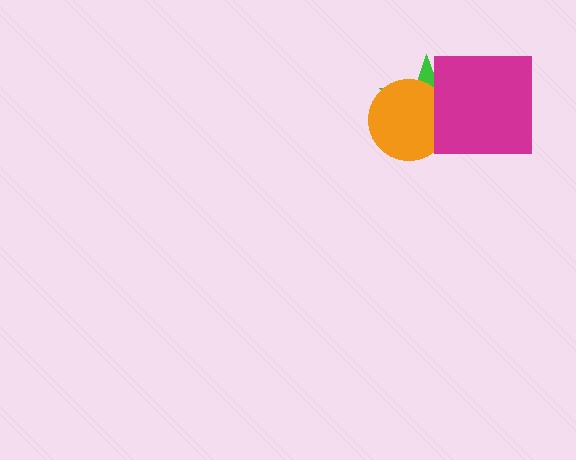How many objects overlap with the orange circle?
2 objects overlap with the orange circle.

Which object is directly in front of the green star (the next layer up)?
The orange circle is directly in front of the green star.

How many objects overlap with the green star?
2 objects overlap with the green star.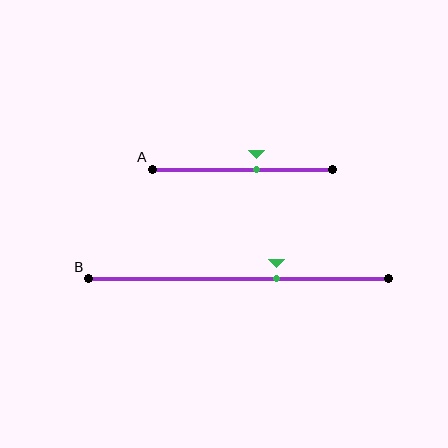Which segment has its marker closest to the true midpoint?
Segment A has its marker closest to the true midpoint.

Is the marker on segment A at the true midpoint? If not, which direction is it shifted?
No, the marker on segment A is shifted to the right by about 8% of the segment length.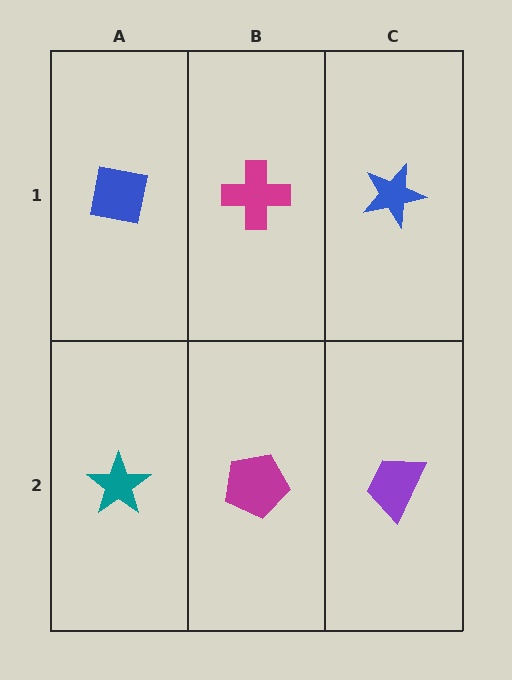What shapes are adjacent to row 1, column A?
A teal star (row 2, column A), a magenta cross (row 1, column B).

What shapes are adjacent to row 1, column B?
A magenta pentagon (row 2, column B), a blue square (row 1, column A), a blue star (row 1, column C).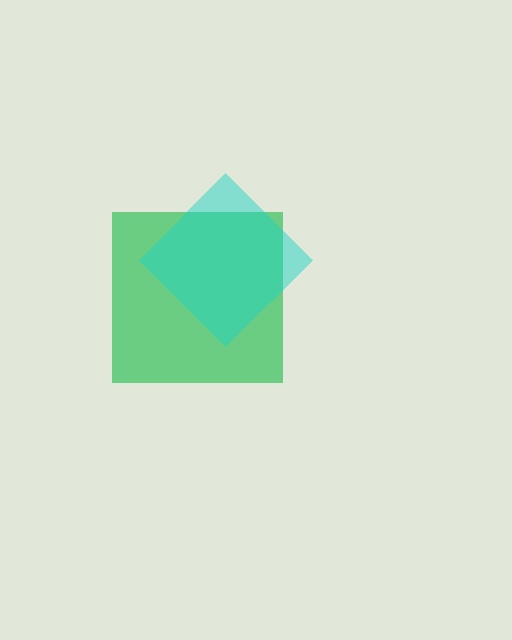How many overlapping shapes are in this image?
There are 2 overlapping shapes in the image.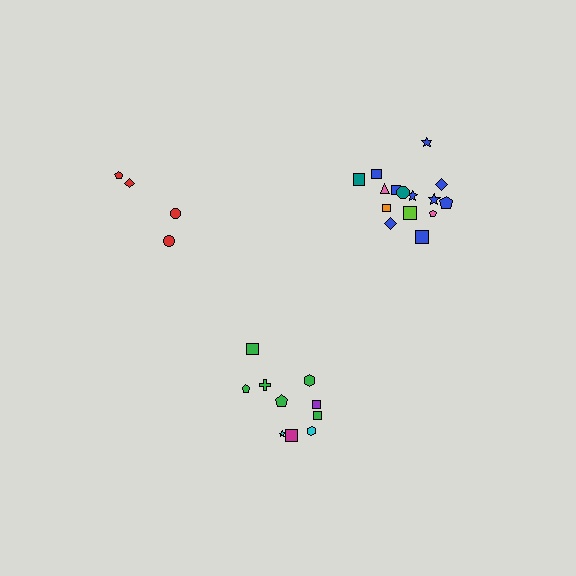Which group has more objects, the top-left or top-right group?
The top-right group.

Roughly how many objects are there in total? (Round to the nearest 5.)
Roughly 30 objects in total.